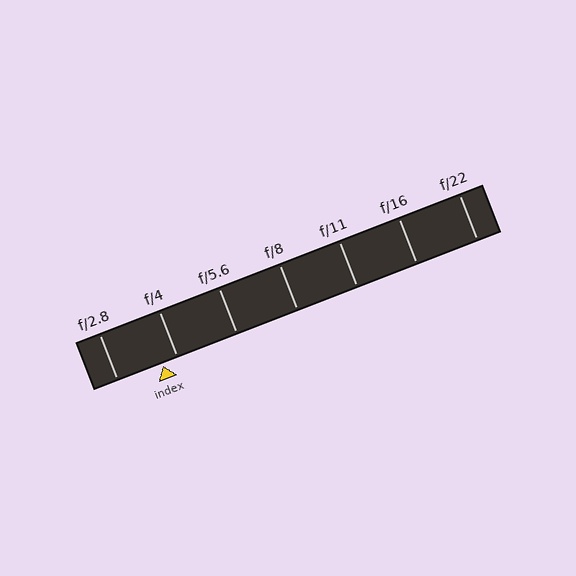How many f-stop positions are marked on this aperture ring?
There are 7 f-stop positions marked.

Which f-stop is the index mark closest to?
The index mark is closest to f/4.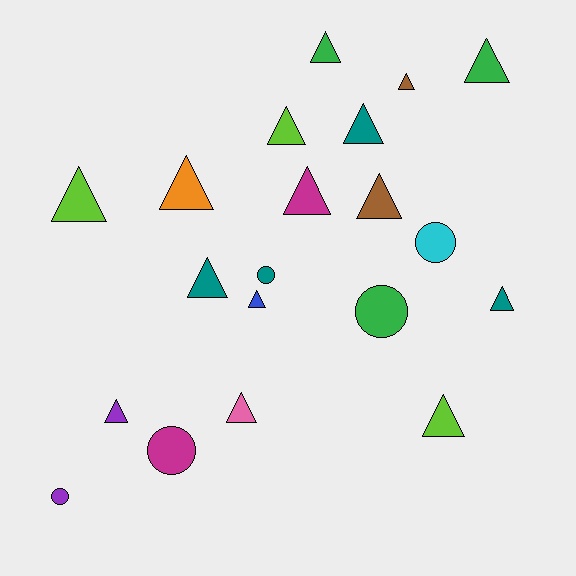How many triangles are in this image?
There are 15 triangles.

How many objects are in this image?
There are 20 objects.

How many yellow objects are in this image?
There are no yellow objects.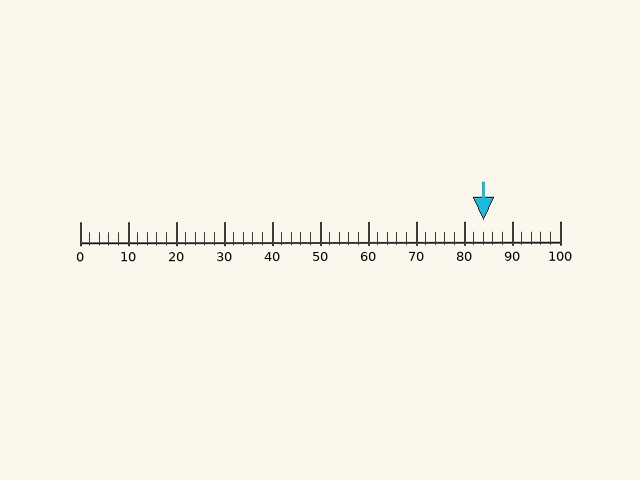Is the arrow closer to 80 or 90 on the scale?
The arrow is closer to 80.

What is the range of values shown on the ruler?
The ruler shows values from 0 to 100.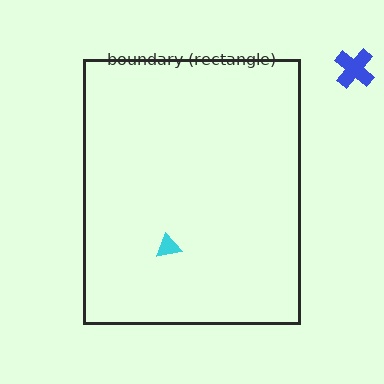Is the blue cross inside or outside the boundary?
Outside.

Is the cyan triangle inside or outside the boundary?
Inside.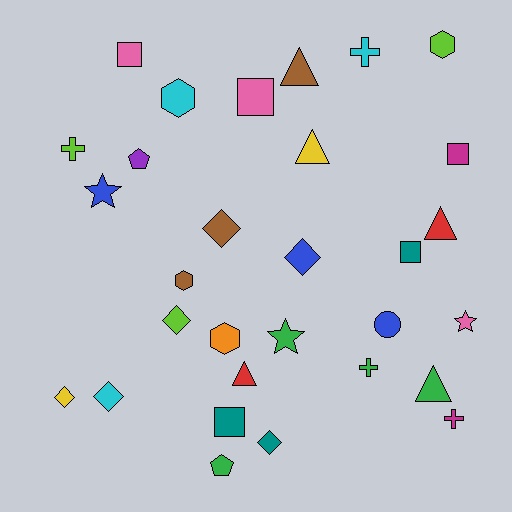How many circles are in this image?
There is 1 circle.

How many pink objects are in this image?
There are 3 pink objects.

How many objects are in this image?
There are 30 objects.